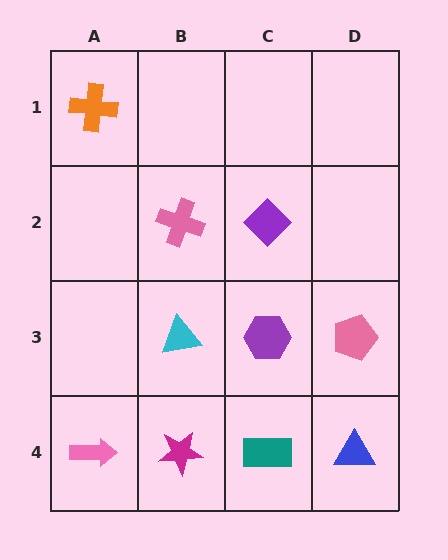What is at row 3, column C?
A purple hexagon.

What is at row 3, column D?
A pink pentagon.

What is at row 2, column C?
A purple diamond.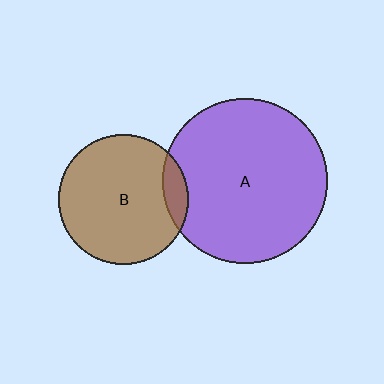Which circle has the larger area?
Circle A (purple).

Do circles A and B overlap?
Yes.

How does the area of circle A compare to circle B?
Approximately 1.6 times.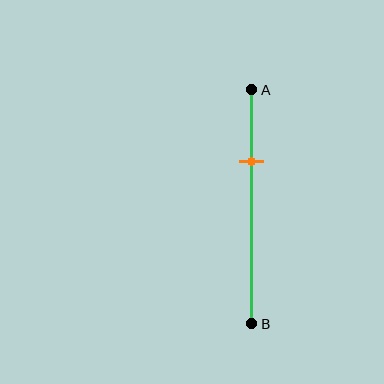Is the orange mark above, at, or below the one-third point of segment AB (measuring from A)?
The orange mark is approximately at the one-third point of segment AB.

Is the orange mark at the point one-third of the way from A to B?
Yes, the mark is approximately at the one-third point.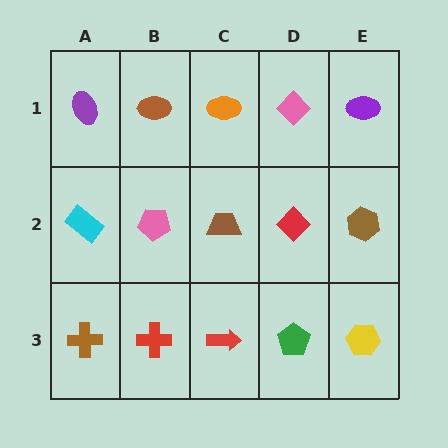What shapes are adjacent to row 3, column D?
A red diamond (row 2, column D), a red arrow (row 3, column C), a yellow hexagon (row 3, column E).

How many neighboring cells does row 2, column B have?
4.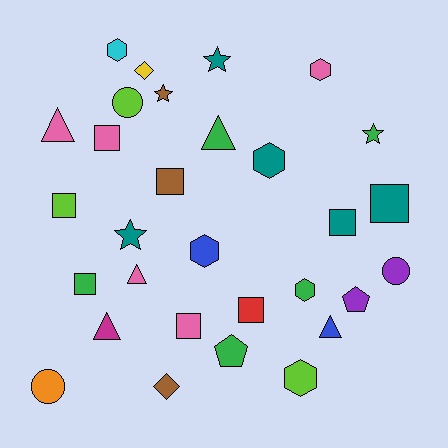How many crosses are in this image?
There are no crosses.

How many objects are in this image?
There are 30 objects.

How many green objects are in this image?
There are 5 green objects.